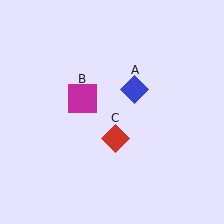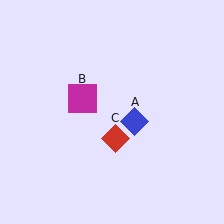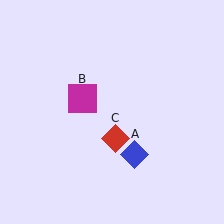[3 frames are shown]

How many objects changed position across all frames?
1 object changed position: blue diamond (object A).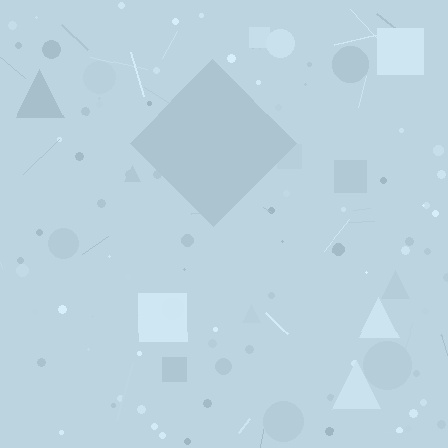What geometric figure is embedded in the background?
A diamond is embedded in the background.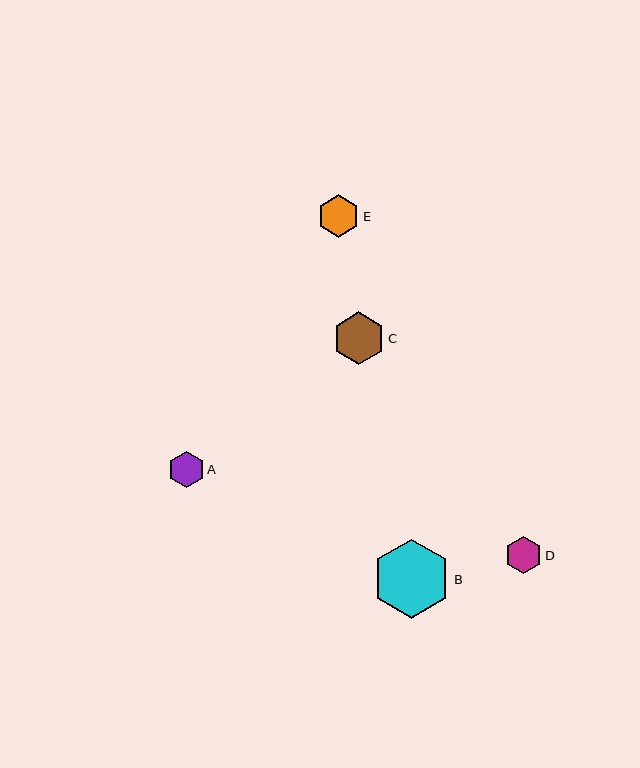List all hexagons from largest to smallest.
From largest to smallest: B, C, E, D, A.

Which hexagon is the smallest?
Hexagon A is the smallest with a size of approximately 37 pixels.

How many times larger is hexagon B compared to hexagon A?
Hexagon B is approximately 2.2 times the size of hexagon A.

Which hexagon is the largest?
Hexagon B is the largest with a size of approximately 79 pixels.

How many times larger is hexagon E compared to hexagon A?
Hexagon E is approximately 1.2 times the size of hexagon A.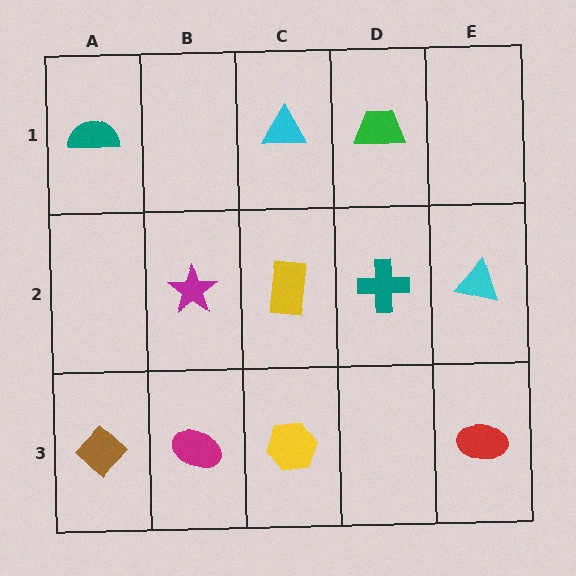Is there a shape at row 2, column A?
No, that cell is empty.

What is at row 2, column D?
A teal cross.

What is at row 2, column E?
A cyan triangle.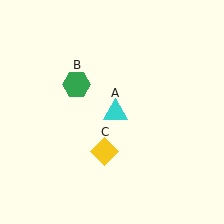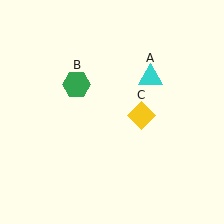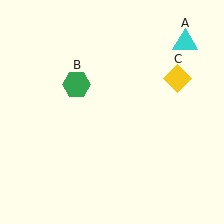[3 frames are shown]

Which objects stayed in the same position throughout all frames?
Green hexagon (object B) remained stationary.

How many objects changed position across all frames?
2 objects changed position: cyan triangle (object A), yellow diamond (object C).